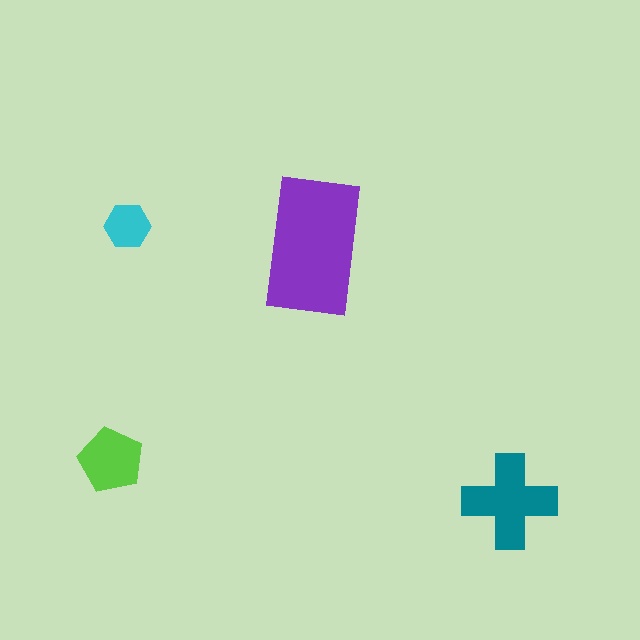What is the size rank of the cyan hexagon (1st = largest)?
4th.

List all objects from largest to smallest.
The purple rectangle, the teal cross, the lime pentagon, the cyan hexagon.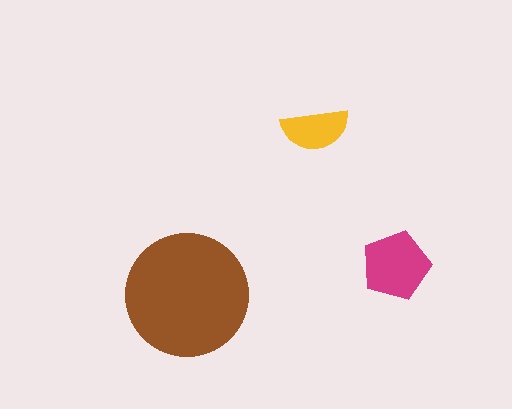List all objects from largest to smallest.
The brown circle, the magenta pentagon, the yellow semicircle.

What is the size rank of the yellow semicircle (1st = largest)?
3rd.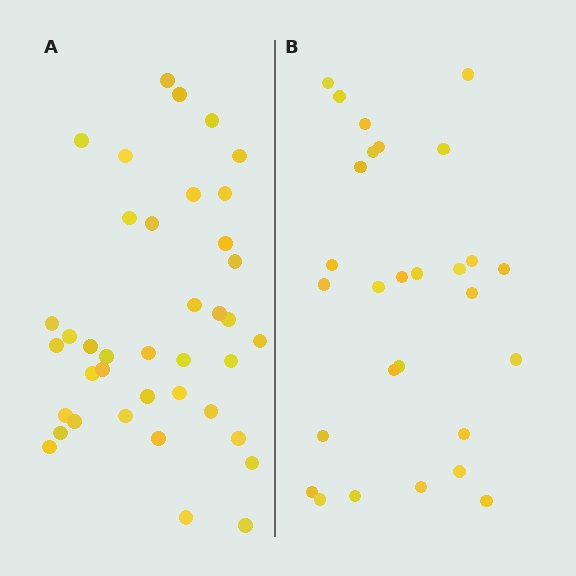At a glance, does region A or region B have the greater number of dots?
Region A (the left region) has more dots.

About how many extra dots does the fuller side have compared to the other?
Region A has roughly 12 or so more dots than region B.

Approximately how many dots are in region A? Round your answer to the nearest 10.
About 40 dots. (The exact count is 39, which rounds to 40.)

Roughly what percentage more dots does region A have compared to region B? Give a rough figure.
About 40% more.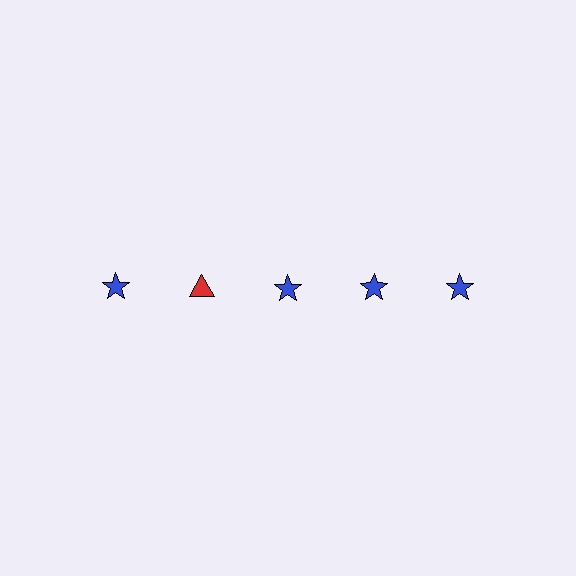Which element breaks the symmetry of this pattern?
The red triangle in the top row, second from left column breaks the symmetry. All other shapes are blue stars.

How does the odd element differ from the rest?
It differs in both color (red instead of blue) and shape (triangle instead of star).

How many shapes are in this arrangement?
There are 5 shapes arranged in a grid pattern.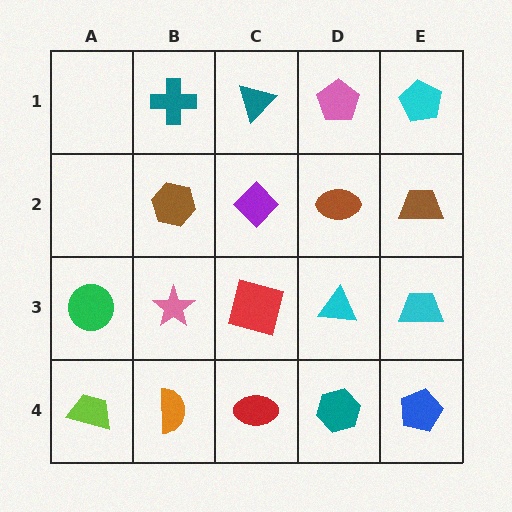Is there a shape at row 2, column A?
No, that cell is empty.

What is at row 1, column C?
A teal triangle.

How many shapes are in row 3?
5 shapes.